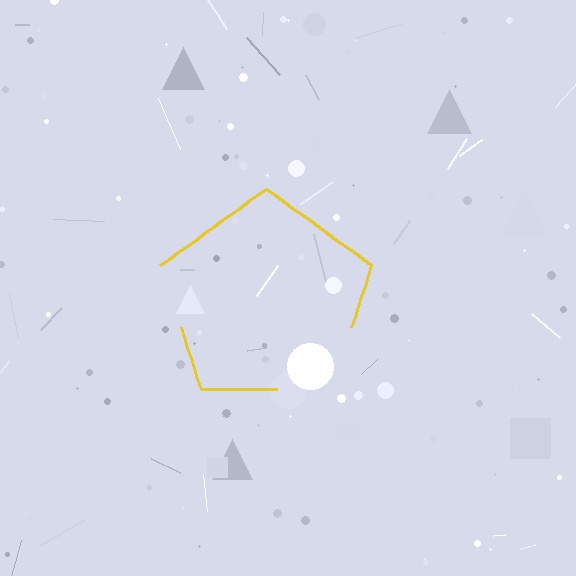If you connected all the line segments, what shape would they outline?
They would outline a pentagon.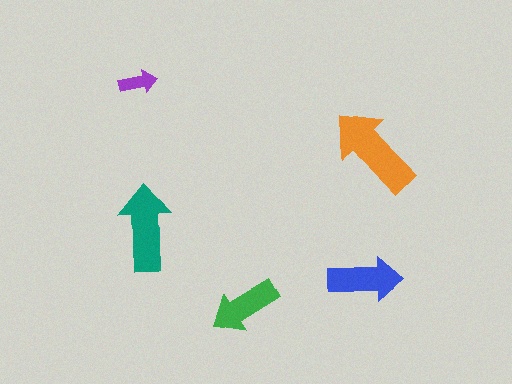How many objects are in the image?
There are 5 objects in the image.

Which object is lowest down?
The green arrow is bottommost.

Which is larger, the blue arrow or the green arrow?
The blue one.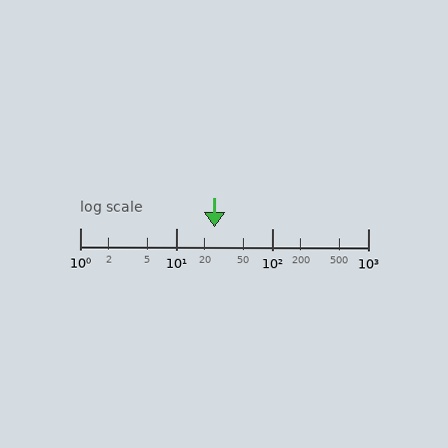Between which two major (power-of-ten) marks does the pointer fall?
The pointer is between 10 and 100.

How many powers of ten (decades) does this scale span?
The scale spans 3 decades, from 1 to 1000.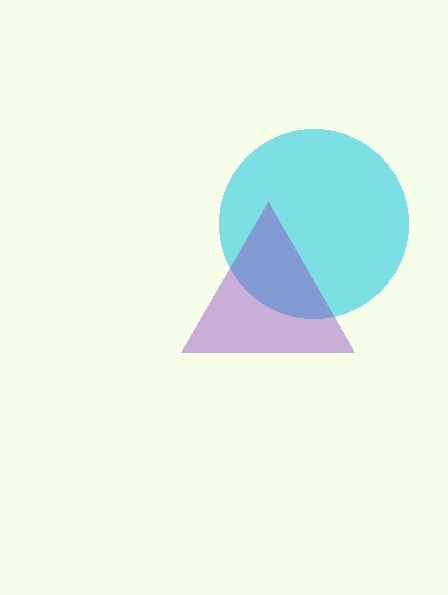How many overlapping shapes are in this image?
There are 2 overlapping shapes in the image.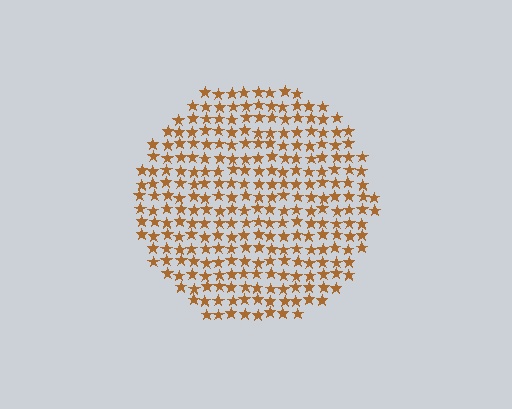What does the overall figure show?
The overall figure shows a circle.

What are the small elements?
The small elements are stars.